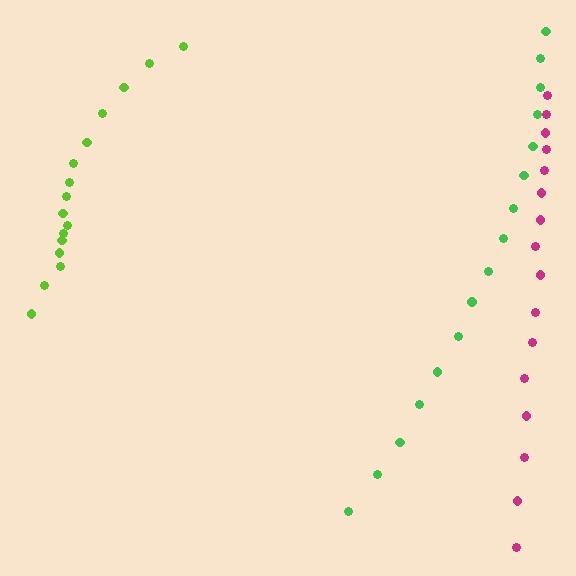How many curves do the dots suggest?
There are 3 distinct paths.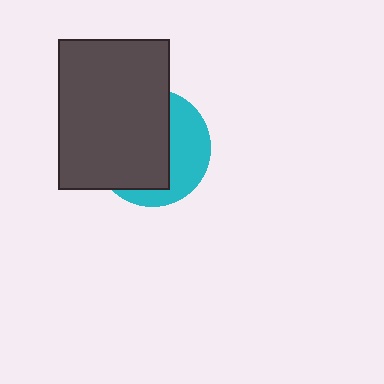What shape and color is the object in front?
The object in front is a dark gray rectangle.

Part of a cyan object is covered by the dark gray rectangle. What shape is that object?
It is a circle.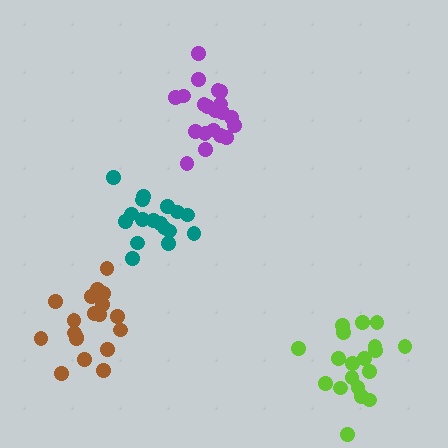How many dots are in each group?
Group 1: 17 dots, Group 2: 19 dots, Group 3: 19 dots, Group 4: 20 dots (75 total).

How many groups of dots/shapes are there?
There are 4 groups.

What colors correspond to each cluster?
The clusters are colored: teal, brown, lime, purple.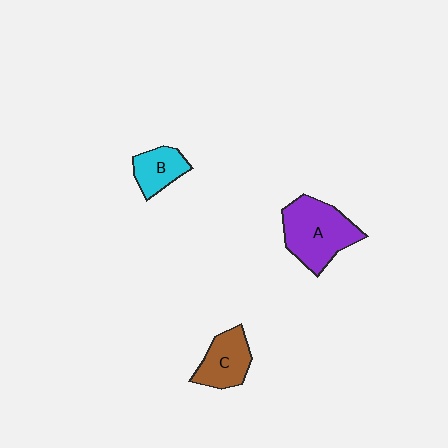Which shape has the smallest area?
Shape B (cyan).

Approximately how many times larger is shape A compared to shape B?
Approximately 2.0 times.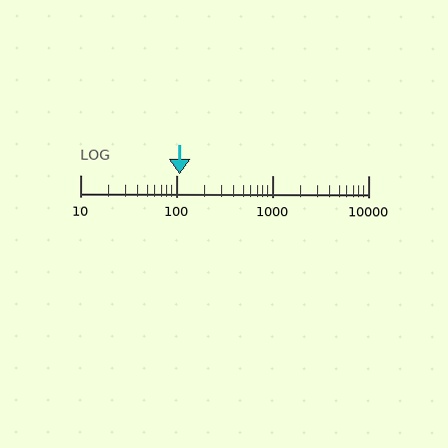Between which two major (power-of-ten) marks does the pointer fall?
The pointer is between 100 and 1000.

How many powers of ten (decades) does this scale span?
The scale spans 3 decades, from 10 to 10000.